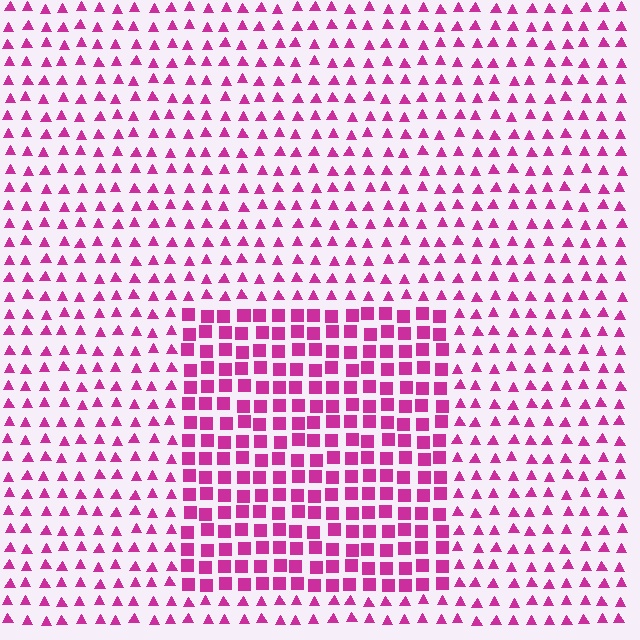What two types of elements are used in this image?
The image uses squares inside the rectangle region and triangles outside it.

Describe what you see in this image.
The image is filled with small magenta elements arranged in a uniform grid. A rectangle-shaped region contains squares, while the surrounding area contains triangles. The boundary is defined purely by the change in element shape.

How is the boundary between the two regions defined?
The boundary is defined by a change in element shape: squares inside vs. triangles outside. All elements share the same color and spacing.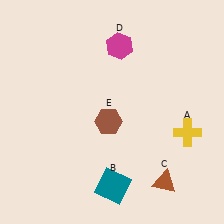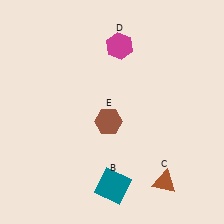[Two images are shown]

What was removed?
The yellow cross (A) was removed in Image 2.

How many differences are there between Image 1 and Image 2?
There is 1 difference between the two images.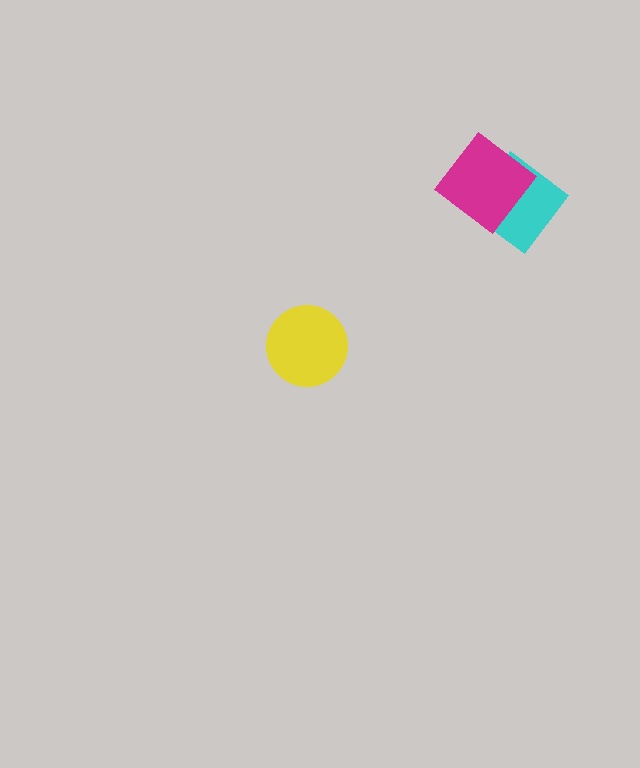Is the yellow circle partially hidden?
No, no other shape covers it.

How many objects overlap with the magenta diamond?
1 object overlaps with the magenta diamond.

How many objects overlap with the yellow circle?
0 objects overlap with the yellow circle.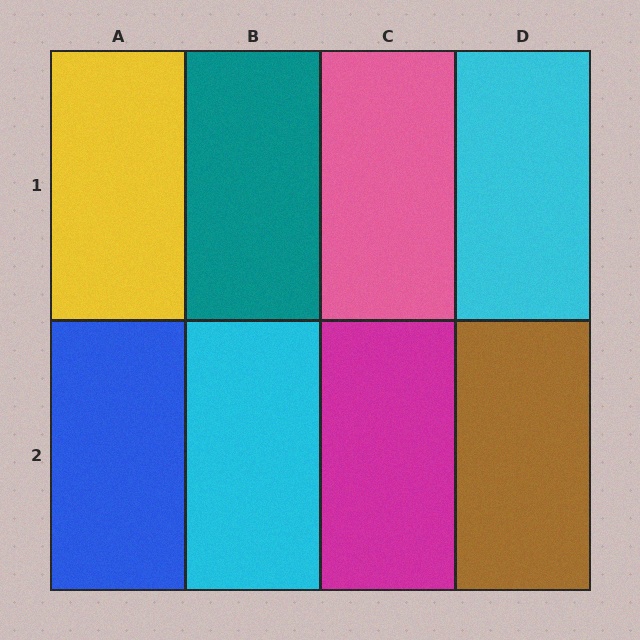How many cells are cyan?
2 cells are cyan.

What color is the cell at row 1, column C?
Pink.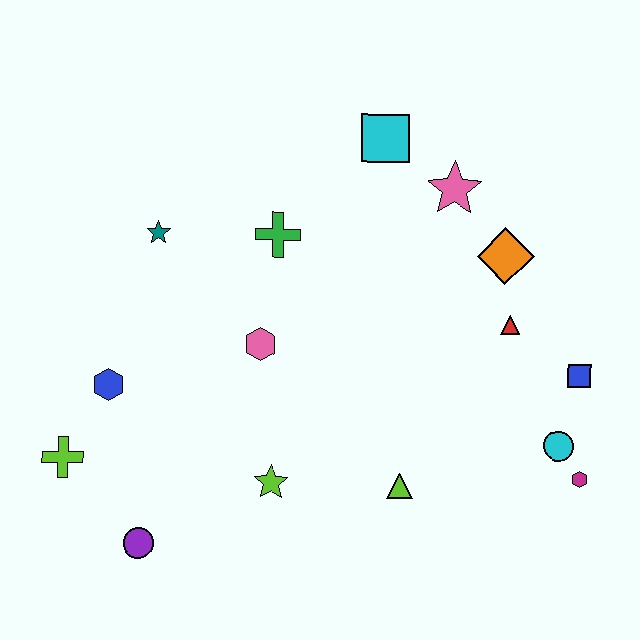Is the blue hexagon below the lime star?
No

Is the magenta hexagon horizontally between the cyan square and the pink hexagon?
No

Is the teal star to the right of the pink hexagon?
No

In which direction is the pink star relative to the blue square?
The pink star is above the blue square.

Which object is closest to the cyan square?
The pink star is closest to the cyan square.